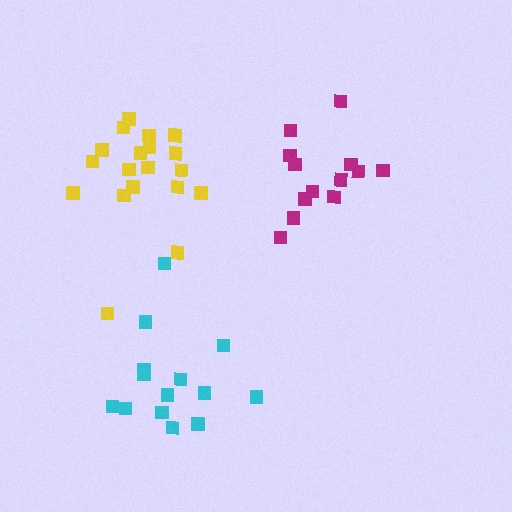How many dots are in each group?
Group 1: 13 dots, Group 2: 14 dots, Group 3: 19 dots (46 total).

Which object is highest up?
The yellow cluster is topmost.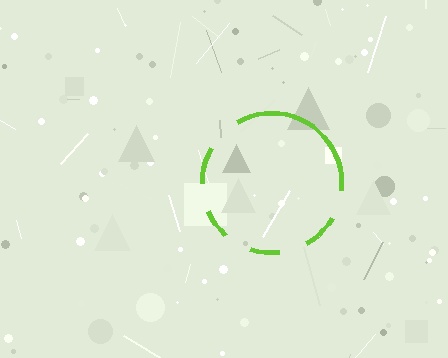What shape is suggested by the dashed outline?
The dashed outline suggests a circle.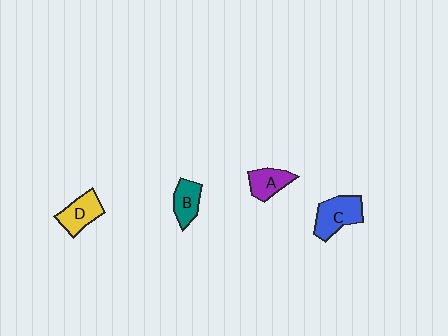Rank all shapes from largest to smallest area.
From largest to smallest: C (blue), D (yellow), A (purple), B (teal).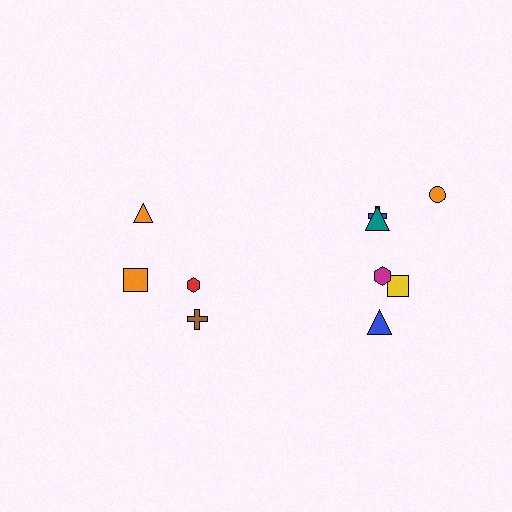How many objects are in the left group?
There are 4 objects.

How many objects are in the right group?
There are 6 objects.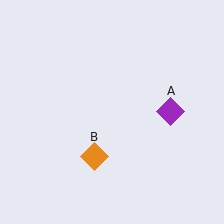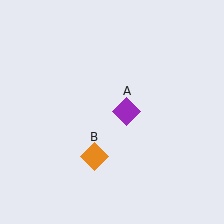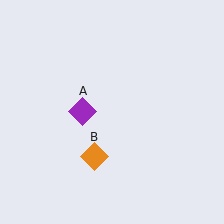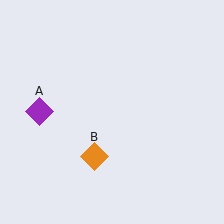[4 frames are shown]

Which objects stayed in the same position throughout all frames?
Orange diamond (object B) remained stationary.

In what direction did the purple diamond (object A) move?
The purple diamond (object A) moved left.